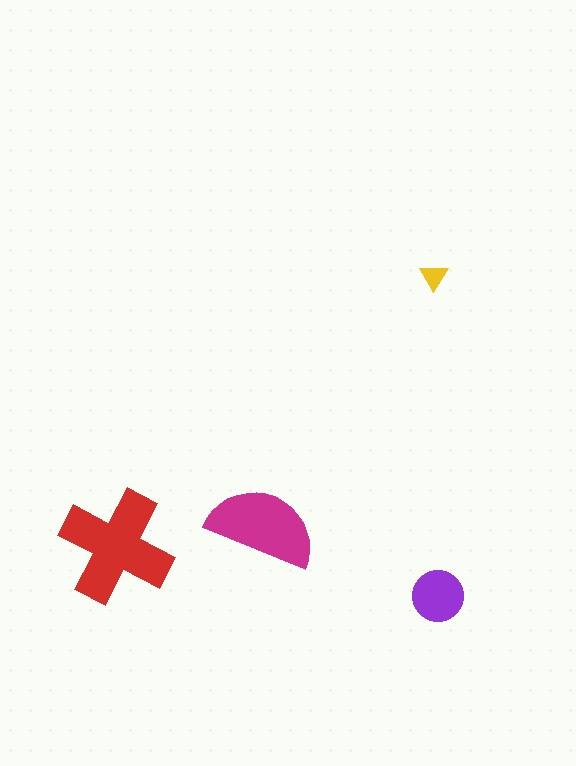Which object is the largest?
The red cross.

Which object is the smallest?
The yellow triangle.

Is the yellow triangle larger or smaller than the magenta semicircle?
Smaller.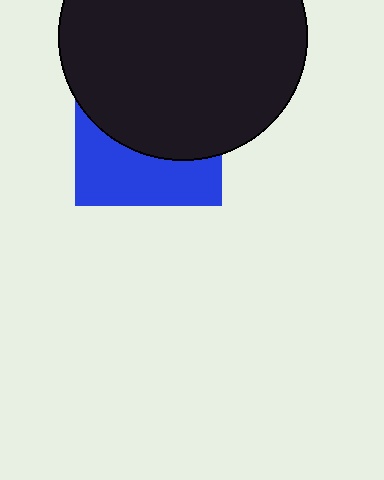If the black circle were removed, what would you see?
You would see the complete blue square.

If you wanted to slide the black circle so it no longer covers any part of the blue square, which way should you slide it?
Slide it up — that is the most direct way to separate the two shapes.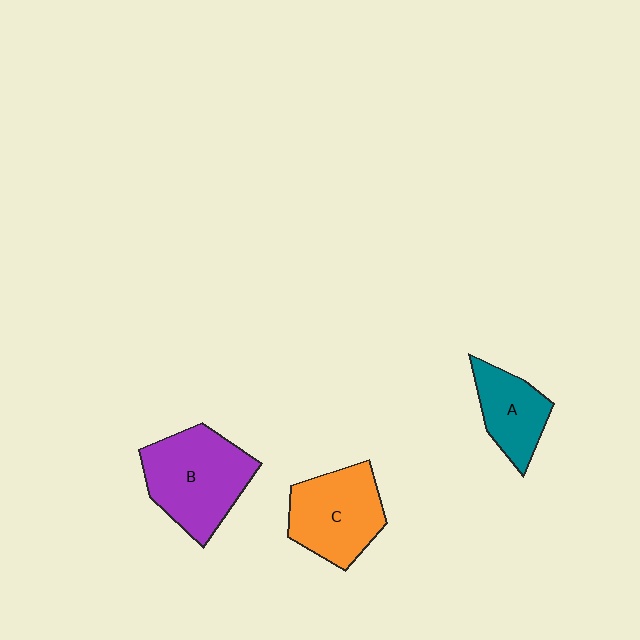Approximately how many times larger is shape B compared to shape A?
Approximately 1.7 times.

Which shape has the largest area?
Shape B (purple).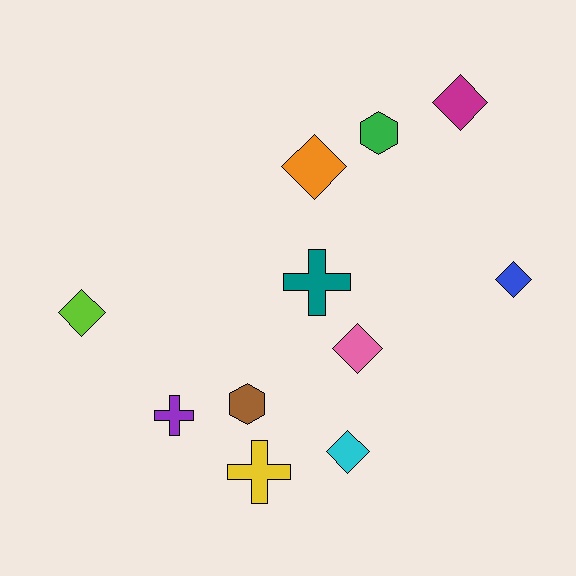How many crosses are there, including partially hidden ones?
There are 3 crosses.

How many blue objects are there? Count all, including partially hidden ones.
There is 1 blue object.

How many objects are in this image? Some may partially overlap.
There are 11 objects.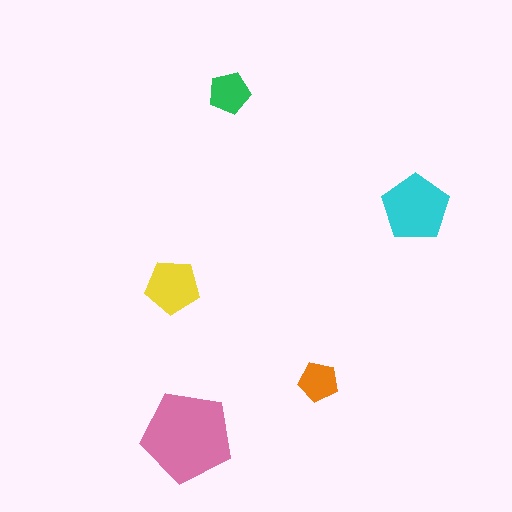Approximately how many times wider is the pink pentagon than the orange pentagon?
About 2.5 times wider.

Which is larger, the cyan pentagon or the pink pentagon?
The pink one.